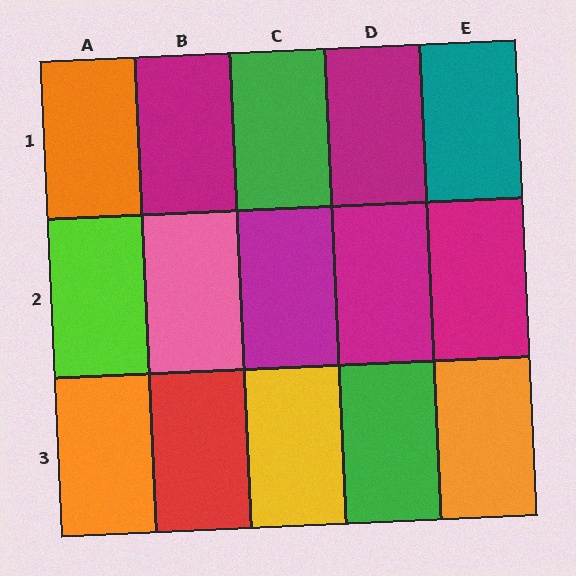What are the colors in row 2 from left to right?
Lime, pink, magenta, magenta, magenta.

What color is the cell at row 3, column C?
Yellow.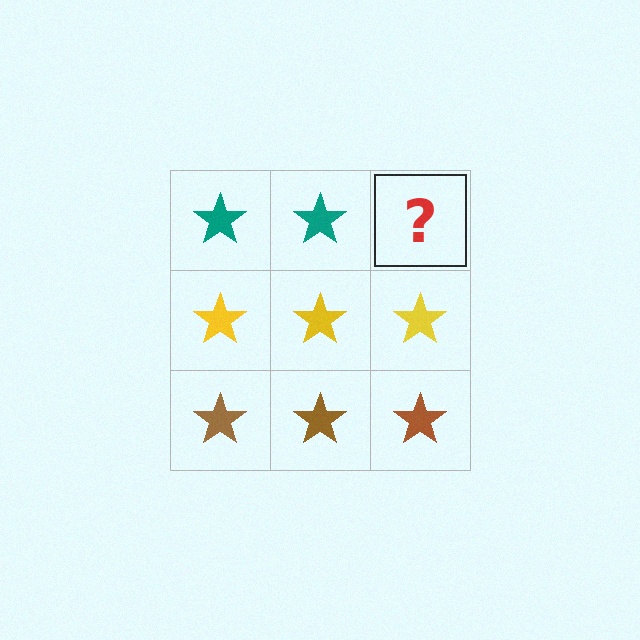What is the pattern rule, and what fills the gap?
The rule is that each row has a consistent color. The gap should be filled with a teal star.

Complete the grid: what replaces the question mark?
The question mark should be replaced with a teal star.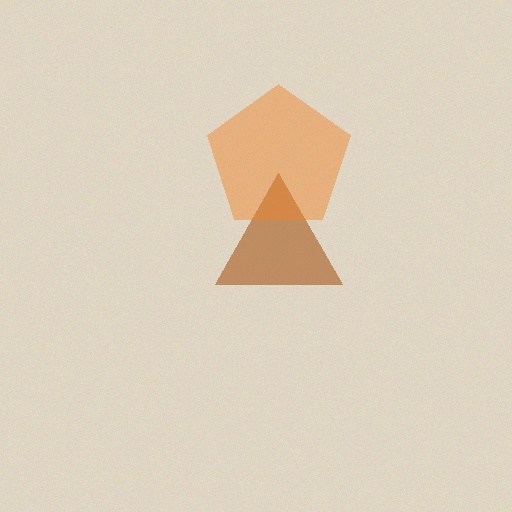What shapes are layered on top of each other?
The layered shapes are: a brown triangle, an orange pentagon.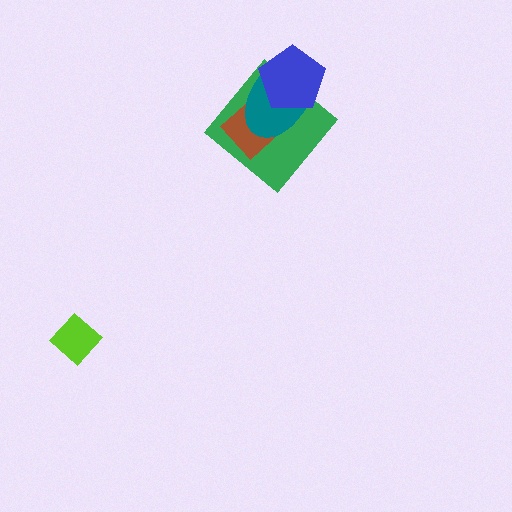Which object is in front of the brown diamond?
The teal ellipse is in front of the brown diamond.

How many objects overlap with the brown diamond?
2 objects overlap with the brown diamond.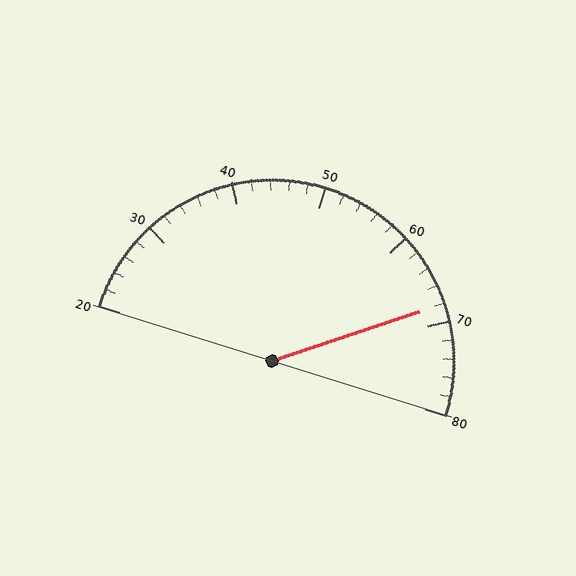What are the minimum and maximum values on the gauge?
The gauge ranges from 20 to 80.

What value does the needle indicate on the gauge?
The needle indicates approximately 68.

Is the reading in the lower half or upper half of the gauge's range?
The reading is in the upper half of the range (20 to 80).